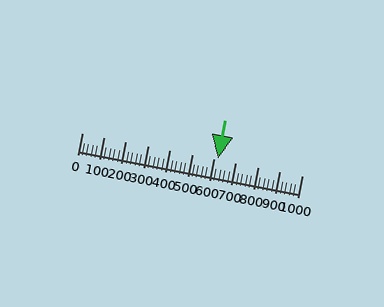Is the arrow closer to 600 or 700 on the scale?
The arrow is closer to 600.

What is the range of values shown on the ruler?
The ruler shows values from 0 to 1000.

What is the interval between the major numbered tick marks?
The major tick marks are spaced 100 units apart.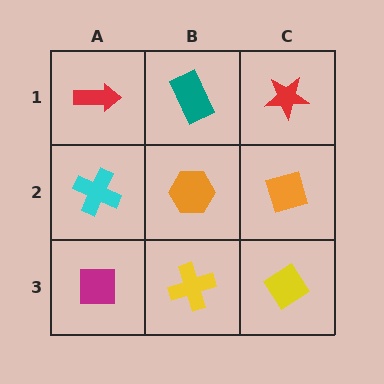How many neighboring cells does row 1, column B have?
3.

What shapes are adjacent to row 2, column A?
A red arrow (row 1, column A), a magenta square (row 3, column A), an orange hexagon (row 2, column B).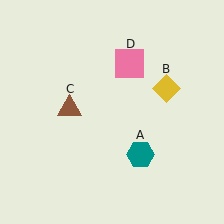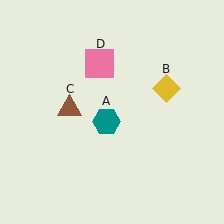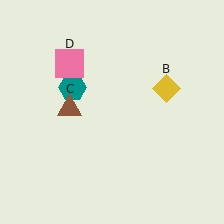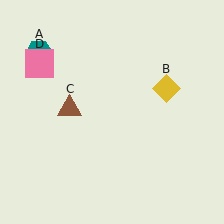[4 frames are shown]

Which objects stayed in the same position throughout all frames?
Yellow diamond (object B) and brown triangle (object C) remained stationary.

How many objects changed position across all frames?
2 objects changed position: teal hexagon (object A), pink square (object D).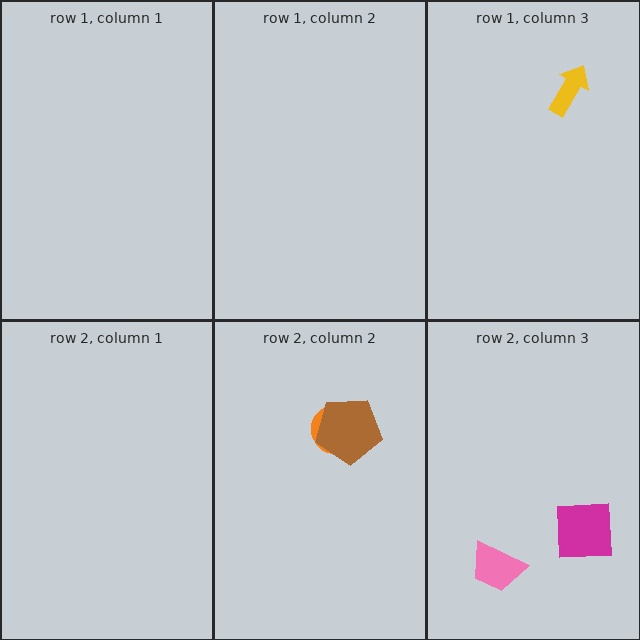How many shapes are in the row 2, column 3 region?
2.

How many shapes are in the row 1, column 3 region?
1.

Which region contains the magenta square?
The row 2, column 3 region.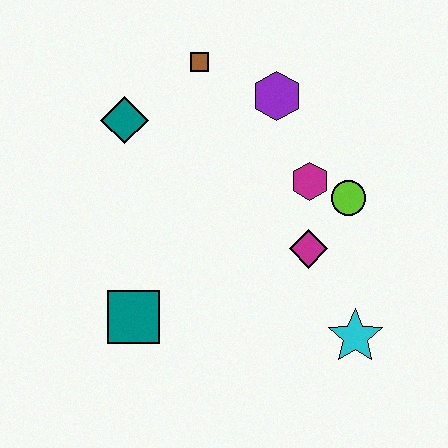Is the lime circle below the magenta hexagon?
Yes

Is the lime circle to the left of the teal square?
No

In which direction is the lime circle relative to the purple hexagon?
The lime circle is below the purple hexagon.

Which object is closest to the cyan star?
The magenta diamond is closest to the cyan star.